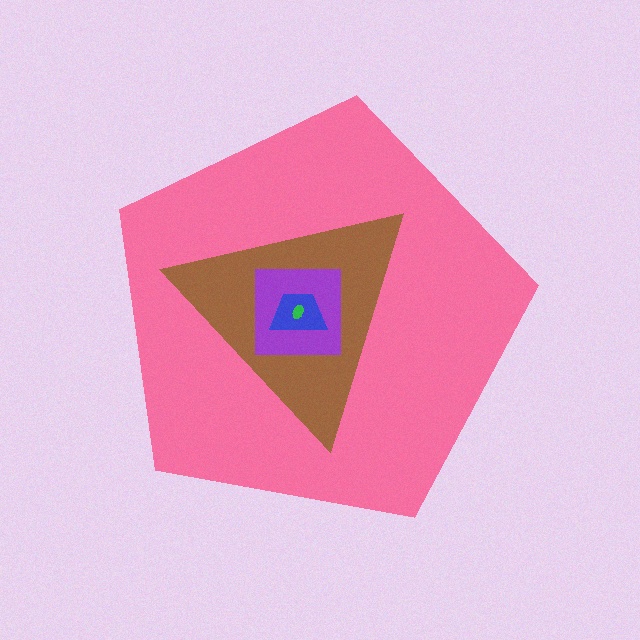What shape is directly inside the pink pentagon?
The brown triangle.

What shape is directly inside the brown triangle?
The purple square.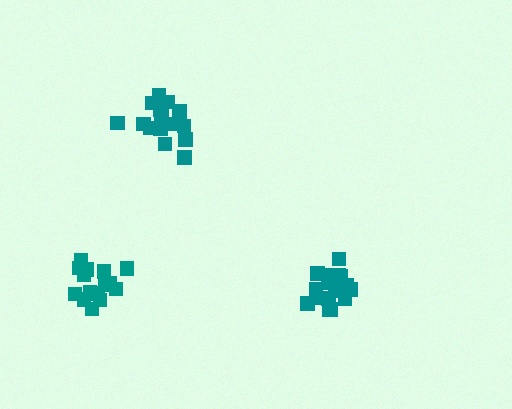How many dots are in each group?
Group 1: 16 dots, Group 2: 19 dots, Group 3: 18 dots (53 total).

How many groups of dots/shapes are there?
There are 3 groups.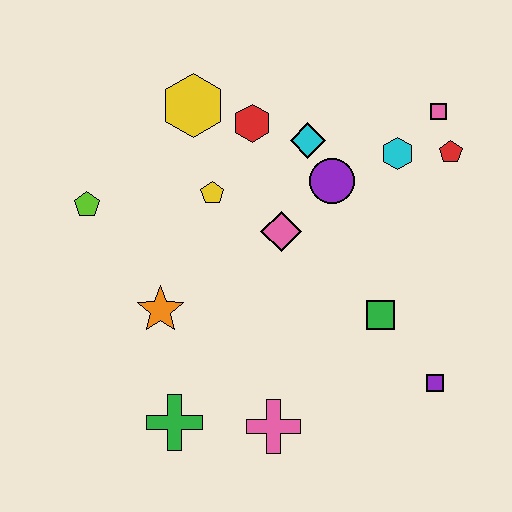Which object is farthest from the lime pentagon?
The purple square is farthest from the lime pentagon.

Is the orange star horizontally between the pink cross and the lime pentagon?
Yes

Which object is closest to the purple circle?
The cyan diamond is closest to the purple circle.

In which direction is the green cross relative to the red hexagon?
The green cross is below the red hexagon.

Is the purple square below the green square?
Yes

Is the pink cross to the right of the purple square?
No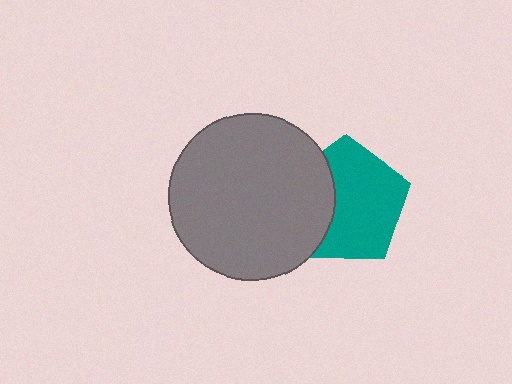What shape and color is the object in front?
The object in front is a gray circle.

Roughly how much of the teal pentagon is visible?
Most of it is visible (roughly 67%).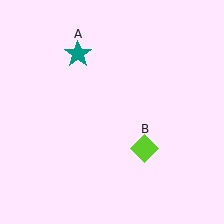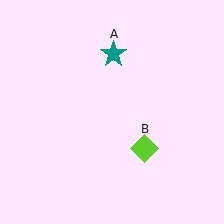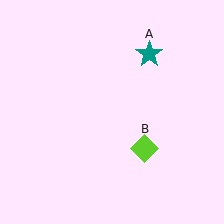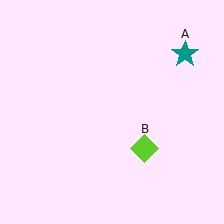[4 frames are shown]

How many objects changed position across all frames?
1 object changed position: teal star (object A).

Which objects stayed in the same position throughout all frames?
Lime diamond (object B) remained stationary.